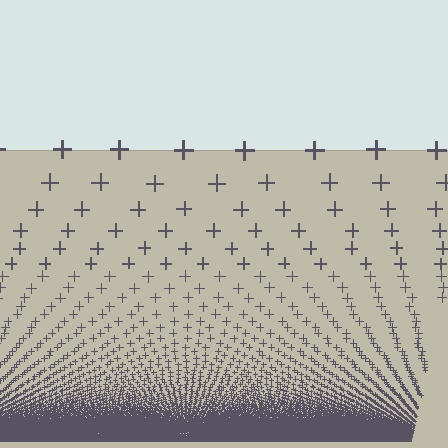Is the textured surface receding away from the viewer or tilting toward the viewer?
The surface appears to tilt toward the viewer. Texture elements get larger and sparser toward the top.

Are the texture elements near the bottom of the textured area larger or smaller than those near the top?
Smaller. The gradient is inverted — elements near the bottom are smaller and denser.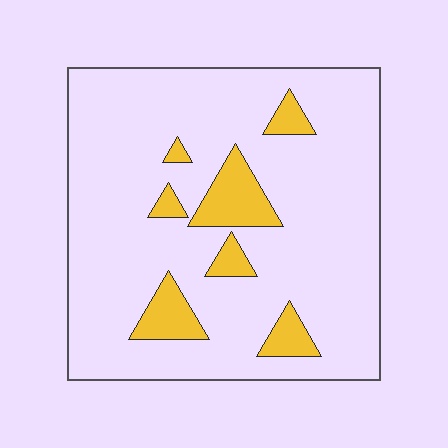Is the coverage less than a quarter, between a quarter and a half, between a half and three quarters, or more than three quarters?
Less than a quarter.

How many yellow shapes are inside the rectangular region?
7.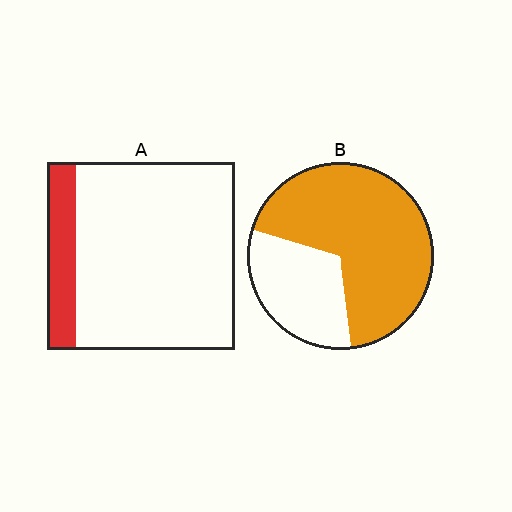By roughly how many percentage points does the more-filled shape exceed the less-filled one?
By roughly 55 percentage points (B over A).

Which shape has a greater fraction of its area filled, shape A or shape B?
Shape B.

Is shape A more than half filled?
No.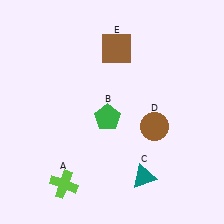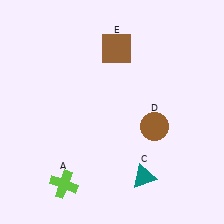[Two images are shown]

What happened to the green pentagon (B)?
The green pentagon (B) was removed in Image 2. It was in the bottom-left area of Image 1.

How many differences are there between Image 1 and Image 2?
There is 1 difference between the two images.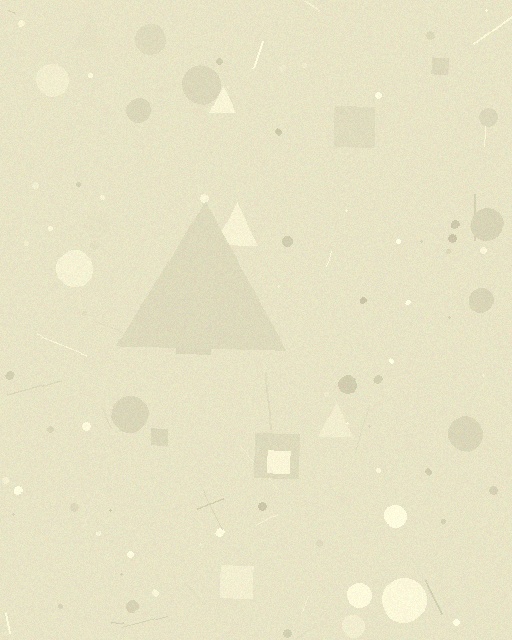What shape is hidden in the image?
A triangle is hidden in the image.